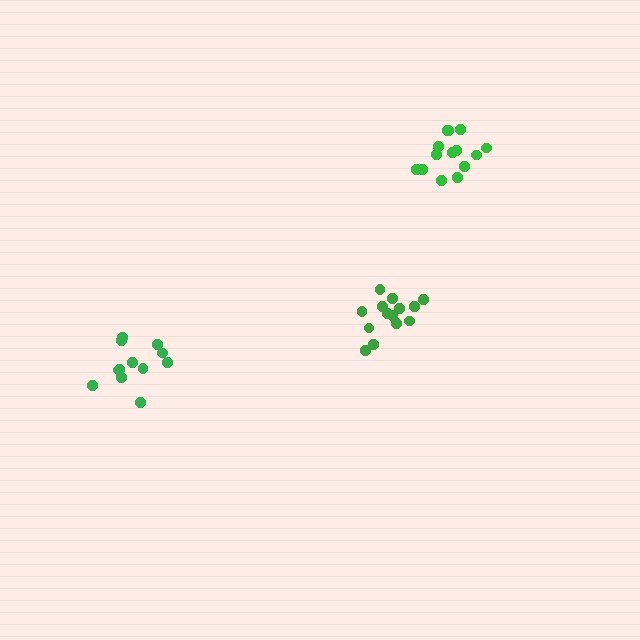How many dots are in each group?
Group 1: 12 dots, Group 2: 14 dots, Group 3: 14 dots (40 total).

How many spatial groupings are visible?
There are 3 spatial groupings.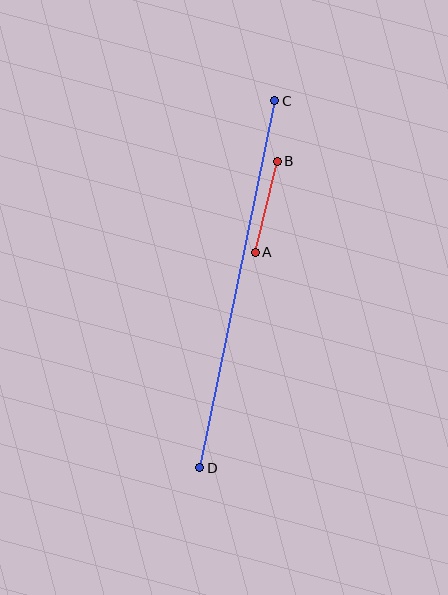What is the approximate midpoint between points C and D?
The midpoint is at approximately (237, 284) pixels.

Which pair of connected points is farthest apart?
Points C and D are farthest apart.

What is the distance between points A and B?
The distance is approximately 94 pixels.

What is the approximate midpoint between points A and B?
The midpoint is at approximately (266, 207) pixels.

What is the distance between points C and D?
The distance is approximately 375 pixels.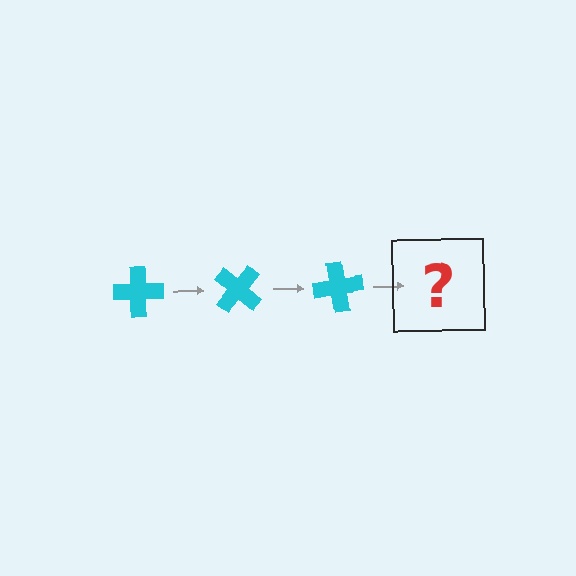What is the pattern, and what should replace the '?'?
The pattern is that the cross rotates 40 degrees each step. The '?' should be a cyan cross rotated 120 degrees.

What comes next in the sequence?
The next element should be a cyan cross rotated 120 degrees.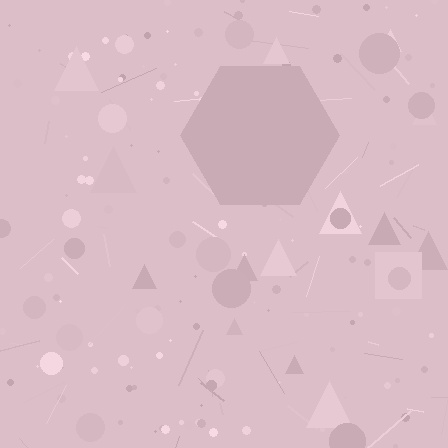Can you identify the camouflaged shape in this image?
The camouflaged shape is a hexagon.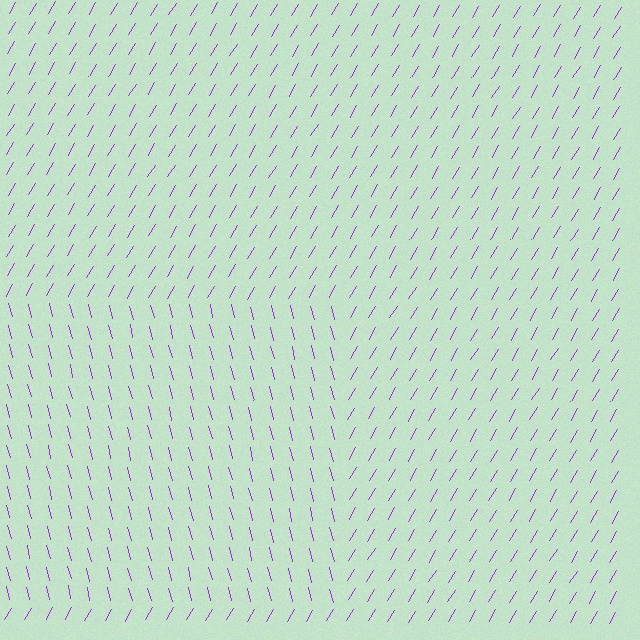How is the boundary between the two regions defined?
The boundary is defined purely by a change in line orientation (approximately 45 degrees difference). All lines are the same color and thickness.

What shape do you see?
I see a rectangle.